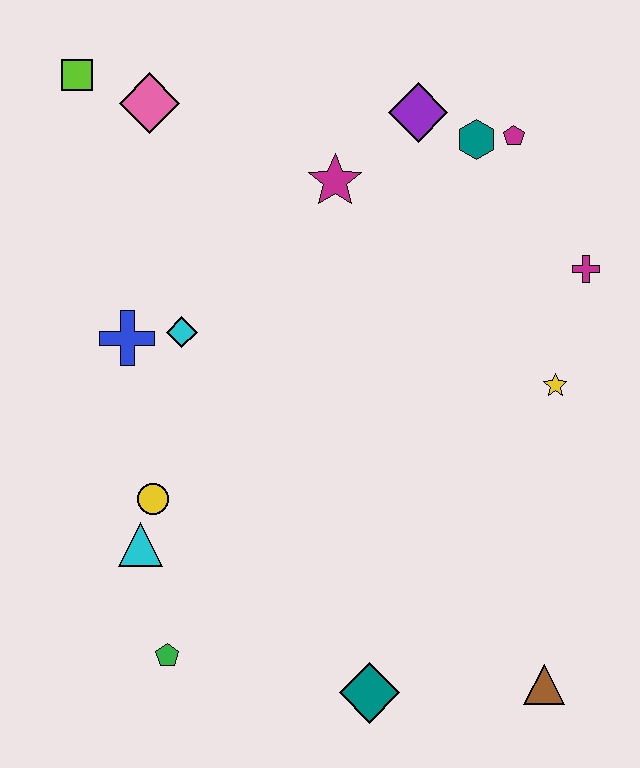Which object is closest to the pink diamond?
The lime square is closest to the pink diamond.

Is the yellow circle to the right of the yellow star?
No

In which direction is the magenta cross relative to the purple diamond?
The magenta cross is to the right of the purple diamond.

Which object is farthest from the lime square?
The brown triangle is farthest from the lime square.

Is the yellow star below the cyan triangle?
No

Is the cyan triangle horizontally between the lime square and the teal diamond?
Yes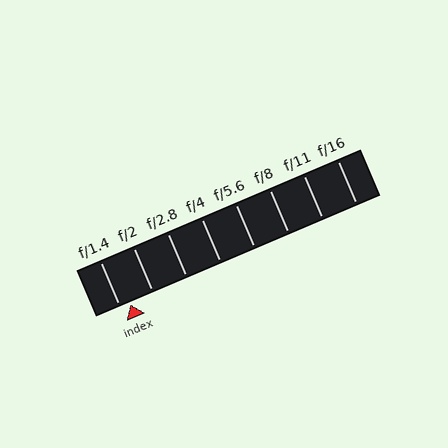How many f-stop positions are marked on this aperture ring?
There are 8 f-stop positions marked.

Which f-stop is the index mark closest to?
The index mark is closest to f/1.4.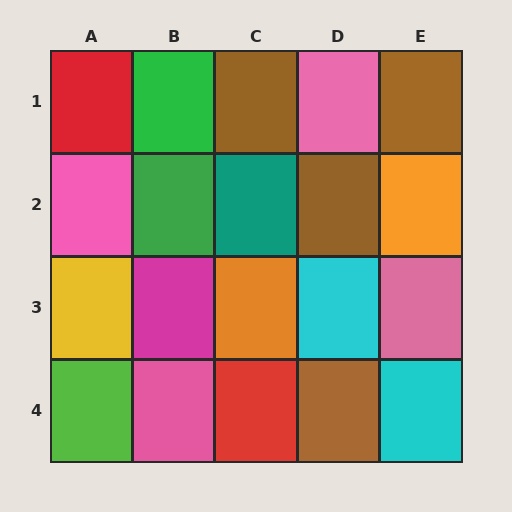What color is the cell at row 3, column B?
Magenta.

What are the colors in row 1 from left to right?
Red, green, brown, pink, brown.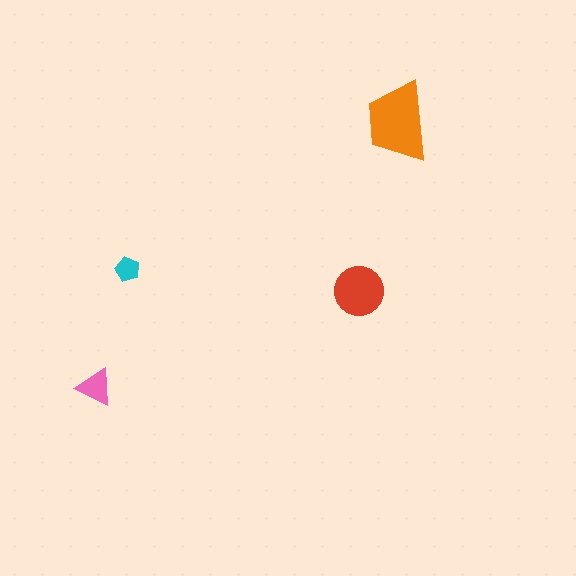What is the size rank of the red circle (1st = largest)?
2nd.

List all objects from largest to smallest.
The orange trapezoid, the red circle, the pink triangle, the cyan pentagon.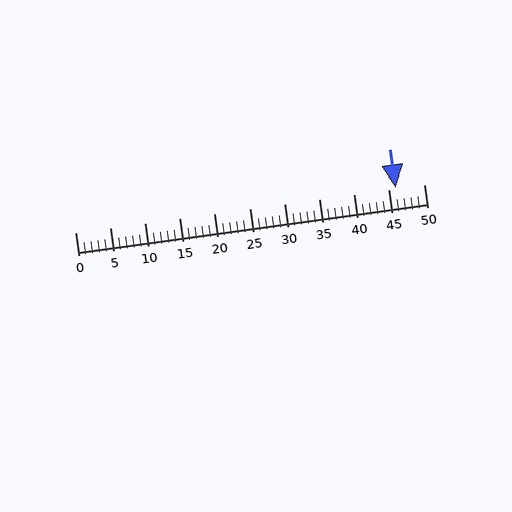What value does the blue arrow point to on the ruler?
The blue arrow points to approximately 46.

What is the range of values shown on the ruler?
The ruler shows values from 0 to 50.